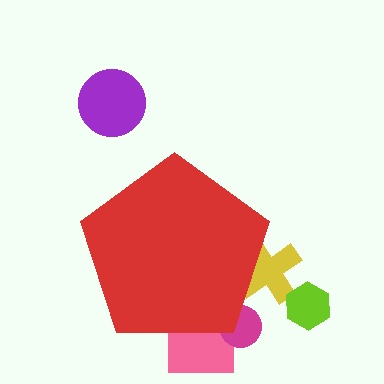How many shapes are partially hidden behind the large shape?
3 shapes are partially hidden.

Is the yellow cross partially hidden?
Yes, the yellow cross is partially hidden behind the red pentagon.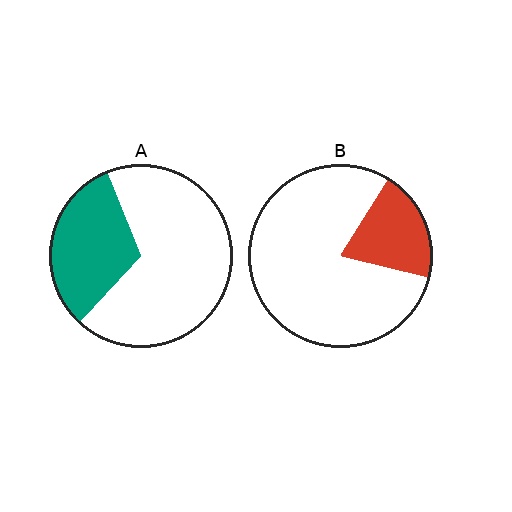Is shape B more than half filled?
No.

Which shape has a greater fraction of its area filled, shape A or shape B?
Shape A.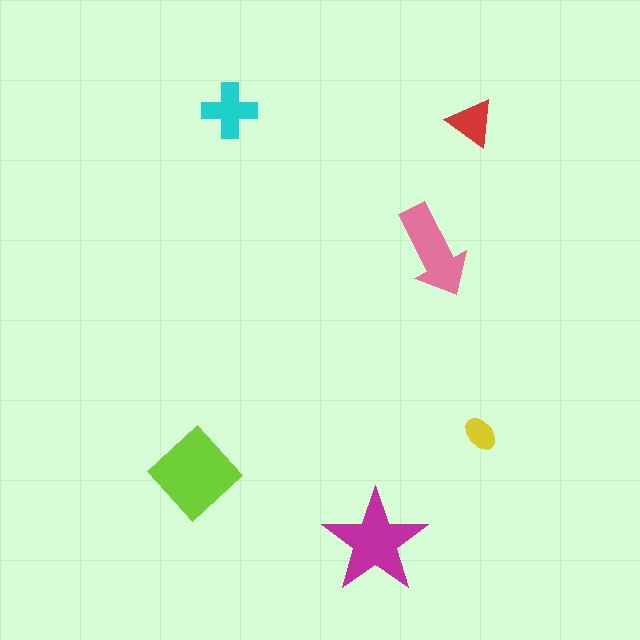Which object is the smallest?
The yellow ellipse.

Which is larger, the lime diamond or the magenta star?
The lime diamond.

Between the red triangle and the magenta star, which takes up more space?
The magenta star.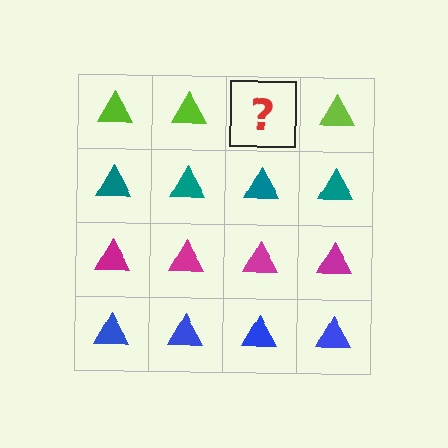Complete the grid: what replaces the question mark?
The question mark should be replaced with a lime triangle.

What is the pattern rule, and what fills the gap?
The rule is that each row has a consistent color. The gap should be filled with a lime triangle.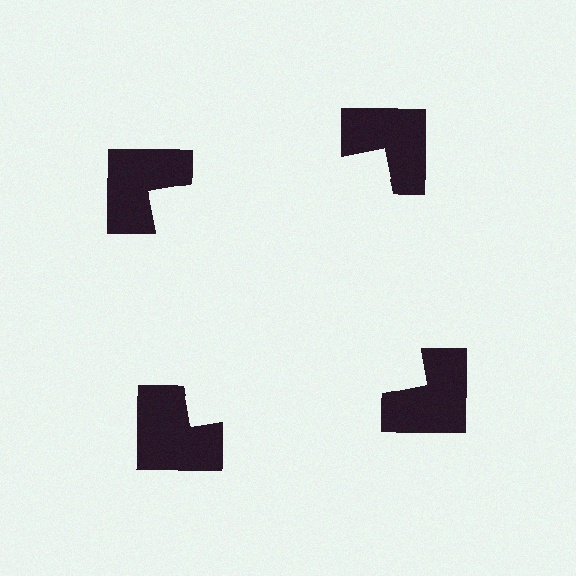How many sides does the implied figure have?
4 sides.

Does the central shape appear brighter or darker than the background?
It typically appears slightly brighter than the background, even though no actual brightness change is drawn.